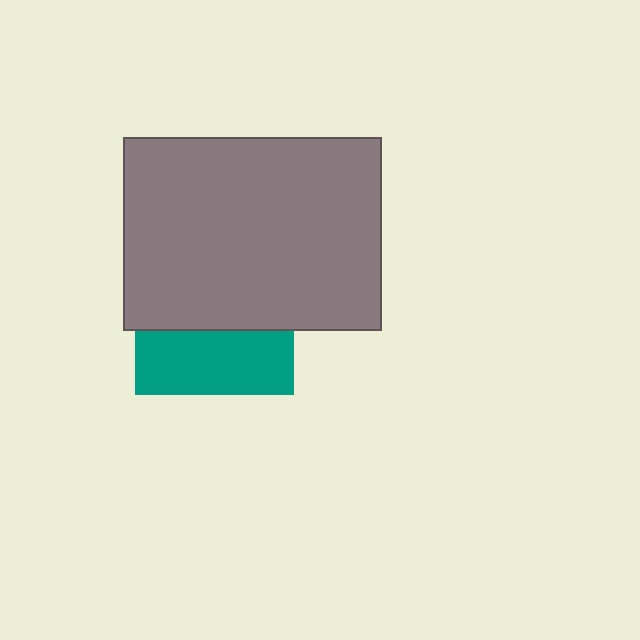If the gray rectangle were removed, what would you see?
You would see the complete teal square.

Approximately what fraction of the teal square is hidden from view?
Roughly 59% of the teal square is hidden behind the gray rectangle.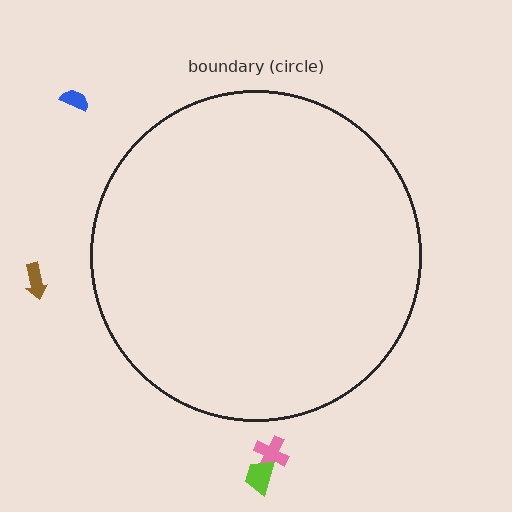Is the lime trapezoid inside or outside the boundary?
Outside.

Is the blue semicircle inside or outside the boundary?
Outside.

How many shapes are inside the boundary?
0 inside, 4 outside.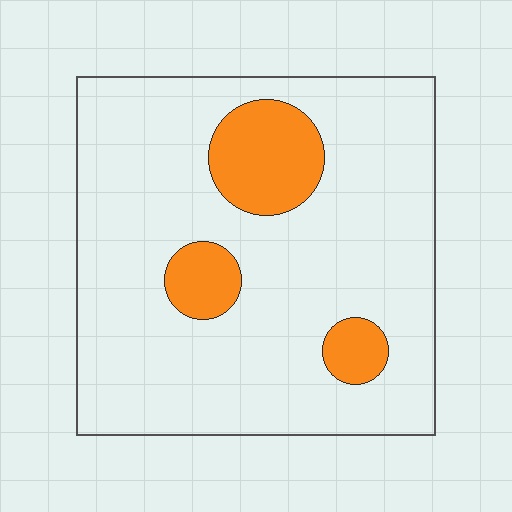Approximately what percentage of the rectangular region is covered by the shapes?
Approximately 15%.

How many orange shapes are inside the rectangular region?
3.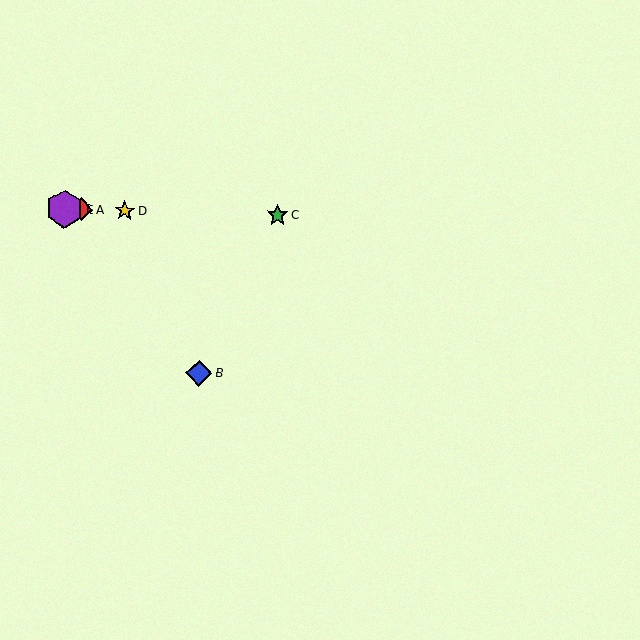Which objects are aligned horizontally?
Objects A, C, D, E are aligned horizontally.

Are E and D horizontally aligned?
Yes, both are at y≈209.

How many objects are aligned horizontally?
4 objects (A, C, D, E) are aligned horizontally.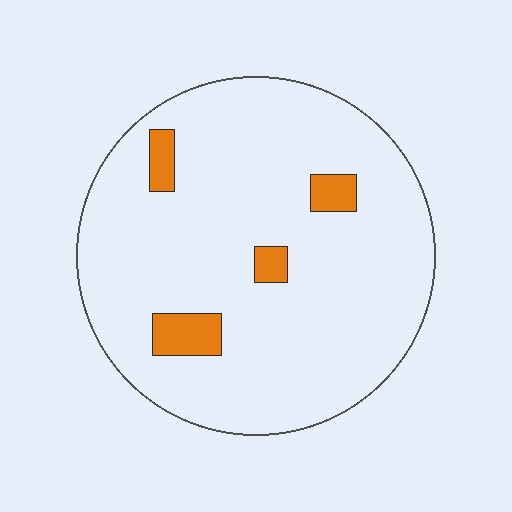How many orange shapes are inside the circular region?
4.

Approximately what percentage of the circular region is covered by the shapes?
Approximately 10%.